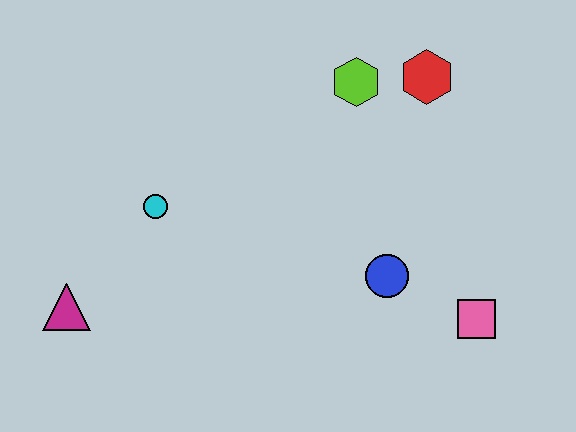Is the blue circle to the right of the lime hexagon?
Yes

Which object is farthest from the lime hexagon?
The magenta triangle is farthest from the lime hexagon.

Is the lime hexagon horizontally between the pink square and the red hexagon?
No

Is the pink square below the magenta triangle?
Yes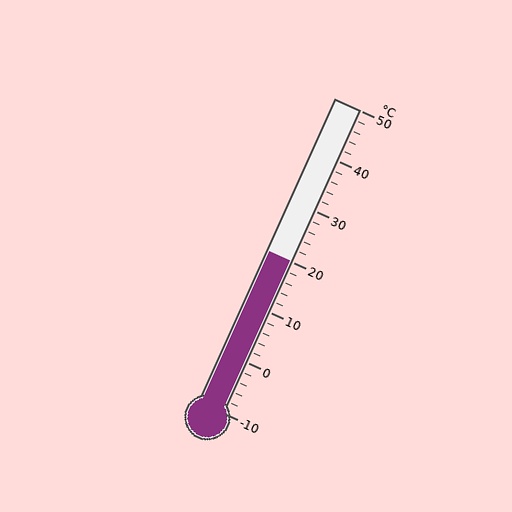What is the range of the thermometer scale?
The thermometer scale ranges from -10°C to 50°C.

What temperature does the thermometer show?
The thermometer shows approximately 20°C.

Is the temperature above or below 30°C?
The temperature is below 30°C.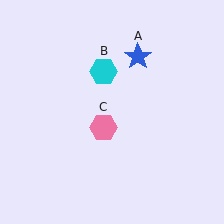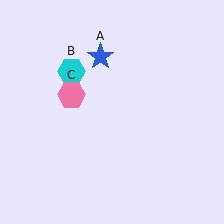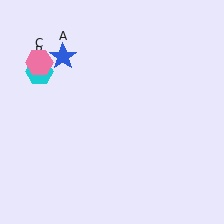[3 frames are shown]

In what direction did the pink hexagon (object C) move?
The pink hexagon (object C) moved up and to the left.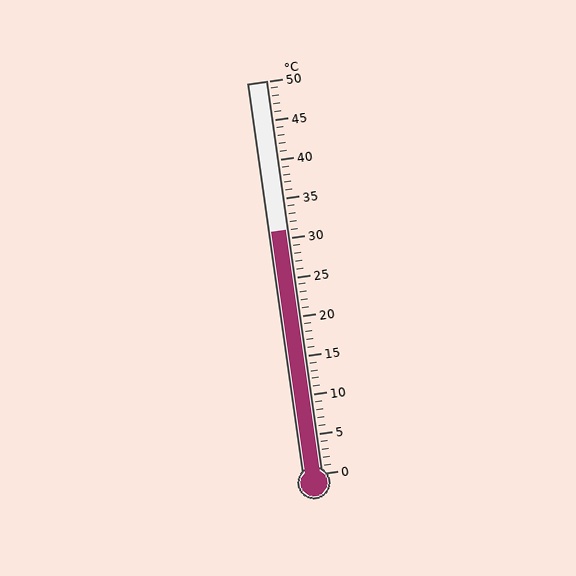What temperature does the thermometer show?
The thermometer shows approximately 31°C.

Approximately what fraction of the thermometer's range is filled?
The thermometer is filled to approximately 60% of its range.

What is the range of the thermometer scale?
The thermometer scale ranges from 0°C to 50°C.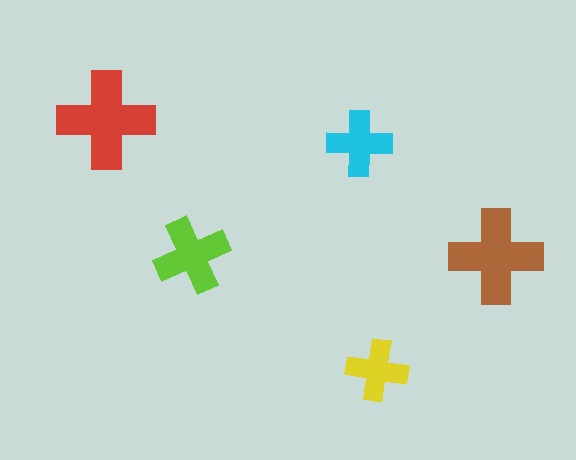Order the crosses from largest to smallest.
the red one, the brown one, the lime one, the cyan one, the yellow one.